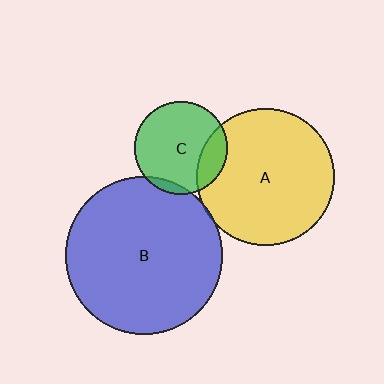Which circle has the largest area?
Circle B (blue).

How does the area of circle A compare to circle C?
Approximately 2.2 times.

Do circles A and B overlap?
Yes.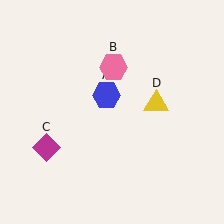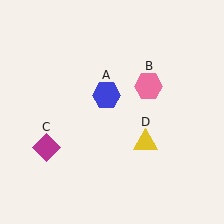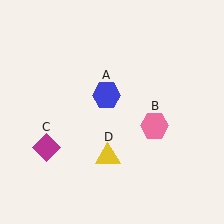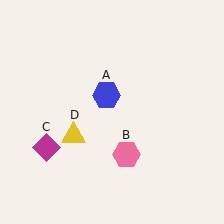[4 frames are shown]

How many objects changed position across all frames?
2 objects changed position: pink hexagon (object B), yellow triangle (object D).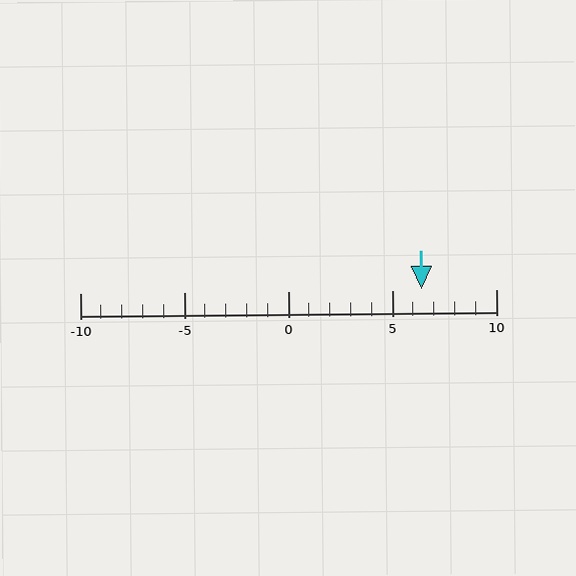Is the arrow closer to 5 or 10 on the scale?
The arrow is closer to 5.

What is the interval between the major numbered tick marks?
The major tick marks are spaced 5 units apart.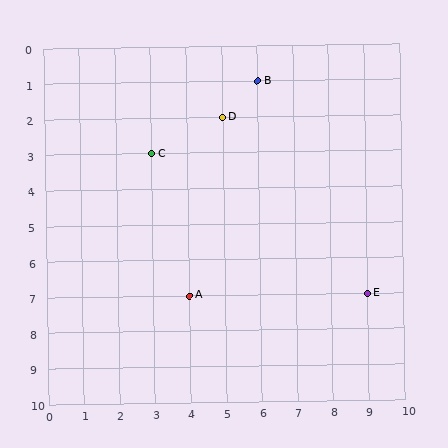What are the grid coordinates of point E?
Point E is at grid coordinates (9, 7).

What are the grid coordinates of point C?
Point C is at grid coordinates (3, 3).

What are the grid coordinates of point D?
Point D is at grid coordinates (5, 2).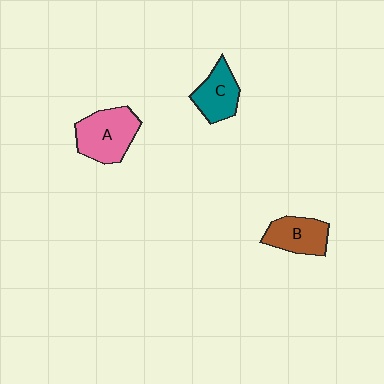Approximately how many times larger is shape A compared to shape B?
Approximately 1.3 times.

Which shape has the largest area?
Shape A (pink).